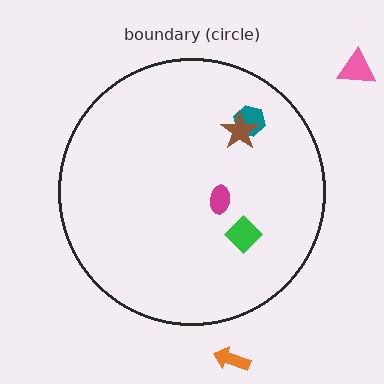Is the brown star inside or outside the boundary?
Inside.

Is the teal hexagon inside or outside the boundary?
Inside.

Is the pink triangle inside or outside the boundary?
Outside.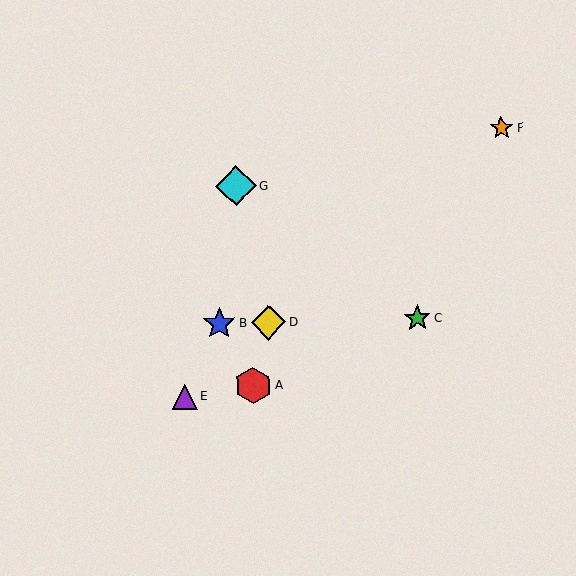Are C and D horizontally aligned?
Yes, both are at y≈318.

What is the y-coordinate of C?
Object C is at y≈318.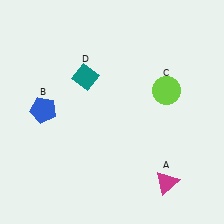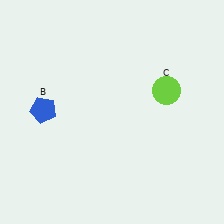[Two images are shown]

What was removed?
The magenta triangle (A), the teal diamond (D) were removed in Image 2.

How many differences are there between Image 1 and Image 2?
There are 2 differences between the two images.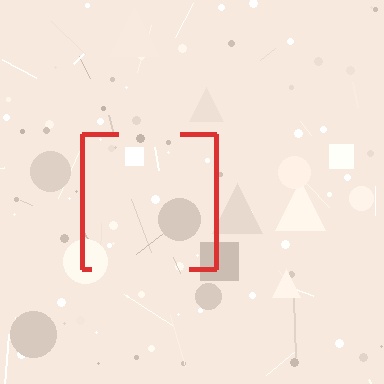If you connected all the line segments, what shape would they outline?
They would outline a square.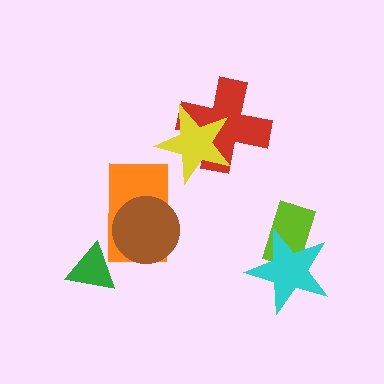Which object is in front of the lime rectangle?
The cyan star is in front of the lime rectangle.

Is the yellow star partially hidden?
No, no other shape covers it.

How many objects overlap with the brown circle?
1 object overlaps with the brown circle.